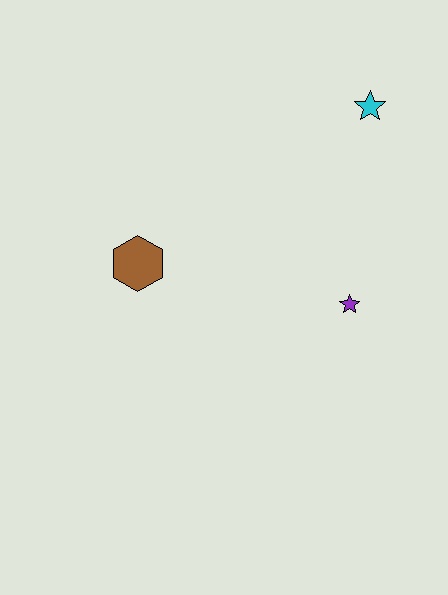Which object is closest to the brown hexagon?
The purple star is closest to the brown hexagon.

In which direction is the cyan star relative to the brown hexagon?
The cyan star is to the right of the brown hexagon.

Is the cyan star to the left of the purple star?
No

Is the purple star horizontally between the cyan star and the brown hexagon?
Yes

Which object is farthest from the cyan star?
The brown hexagon is farthest from the cyan star.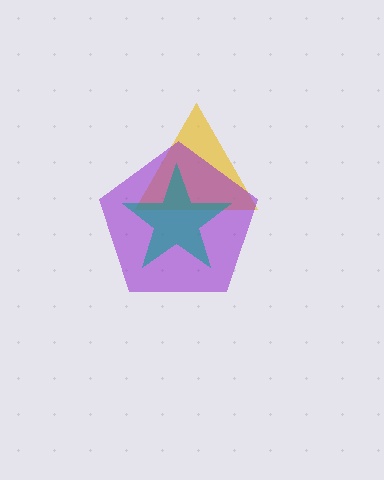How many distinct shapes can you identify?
There are 3 distinct shapes: a yellow triangle, a purple pentagon, a teal star.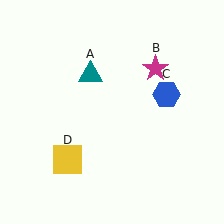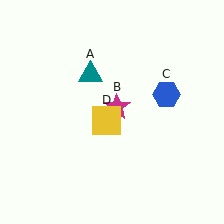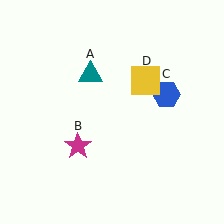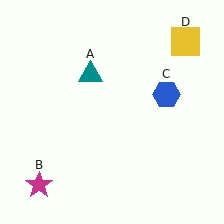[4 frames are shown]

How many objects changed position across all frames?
2 objects changed position: magenta star (object B), yellow square (object D).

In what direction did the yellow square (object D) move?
The yellow square (object D) moved up and to the right.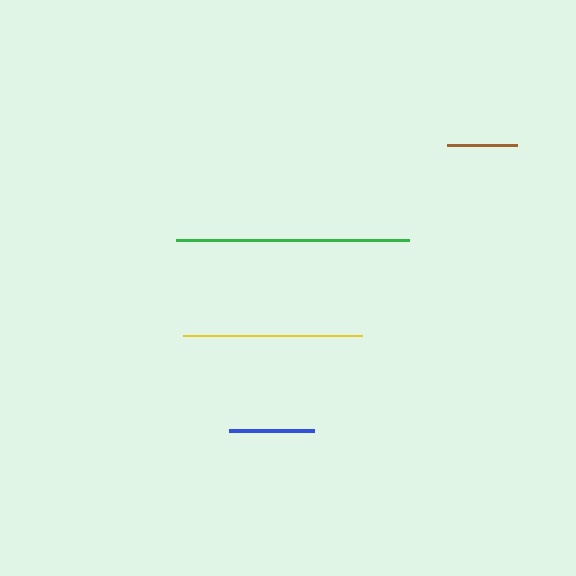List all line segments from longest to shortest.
From longest to shortest: green, yellow, blue, brown.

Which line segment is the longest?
The green line is the longest at approximately 233 pixels.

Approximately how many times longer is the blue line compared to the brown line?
The blue line is approximately 1.2 times the length of the brown line.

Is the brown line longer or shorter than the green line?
The green line is longer than the brown line.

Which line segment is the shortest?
The brown line is the shortest at approximately 70 pixels.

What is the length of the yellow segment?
The yellow segment is approximately 179 pixels long.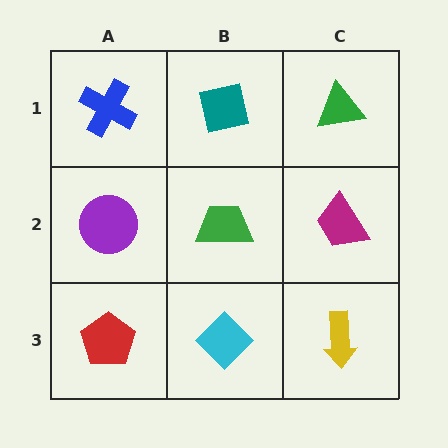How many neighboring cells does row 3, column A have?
2.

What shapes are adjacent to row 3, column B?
A green trapezoid (row 2, column B), a red pentagon (row 3, column A), a yellow arrow (row 3, column C).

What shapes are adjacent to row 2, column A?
A blue cross (row 1, column A), a red pentagon (row 3, column A), a green trapezoid (row 2, column B).